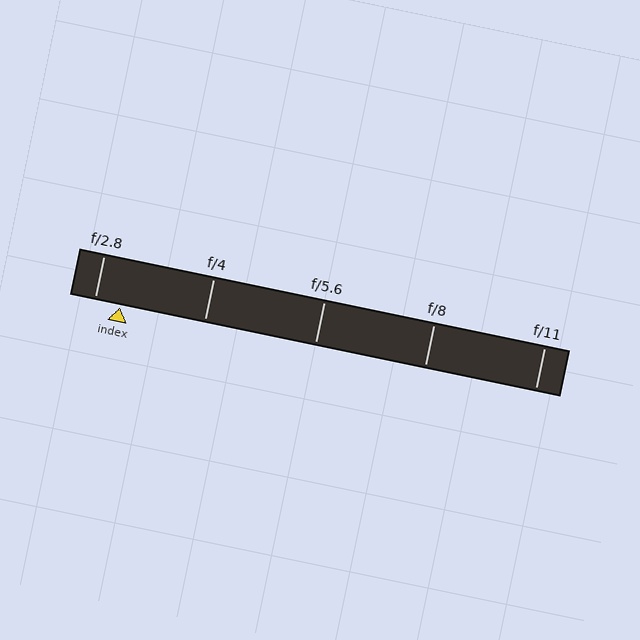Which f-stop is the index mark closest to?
The index mark is closest to f/2.8.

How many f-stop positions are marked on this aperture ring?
There are 5 f-stop positions marked.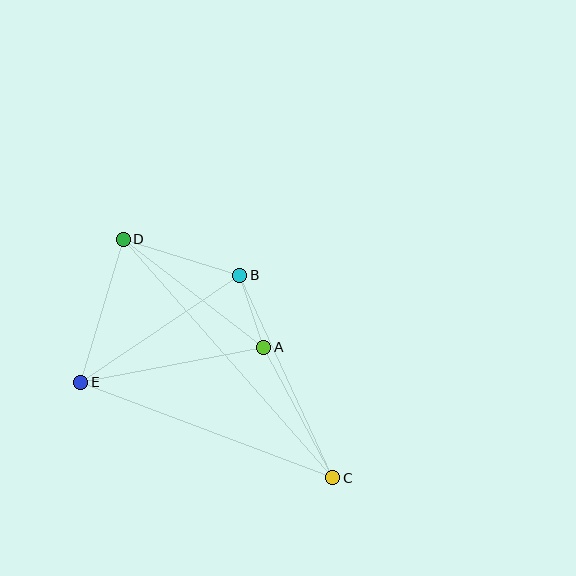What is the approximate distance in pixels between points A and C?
The distance between A and C is approximately 148 pixels.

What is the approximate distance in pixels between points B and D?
The distance between B and D is approximately 122 pixels.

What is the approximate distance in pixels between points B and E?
The distance between B and E is approximately 192 pixels.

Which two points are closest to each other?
Points A and B are closest to each other.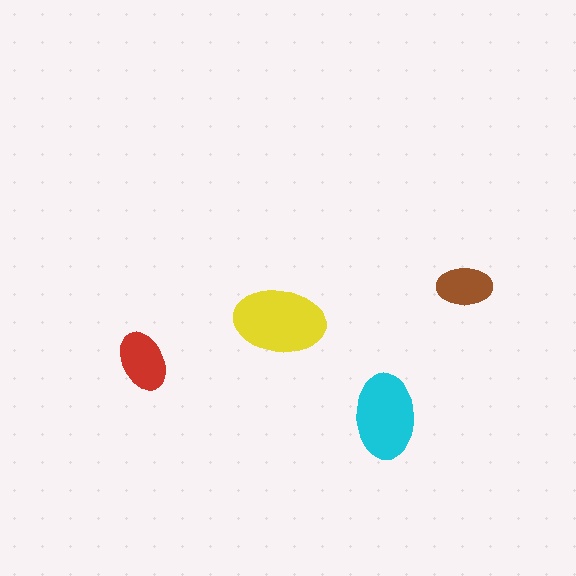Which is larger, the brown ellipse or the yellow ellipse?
The yellow one.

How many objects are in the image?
There are 4 objects in the image.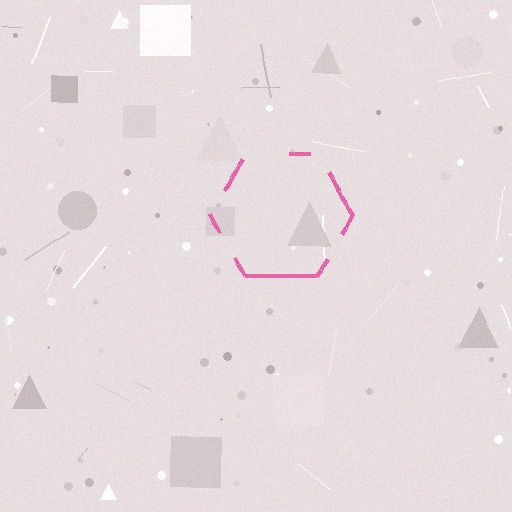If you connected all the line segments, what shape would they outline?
They would outline a hexagon.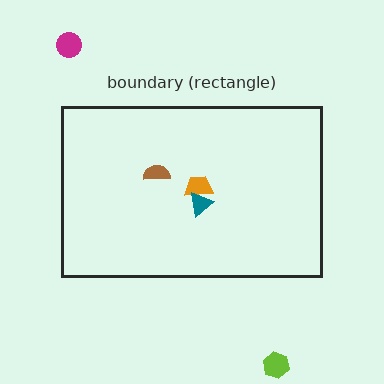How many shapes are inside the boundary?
3 inside, 2 outside.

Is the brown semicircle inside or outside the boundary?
Inside.